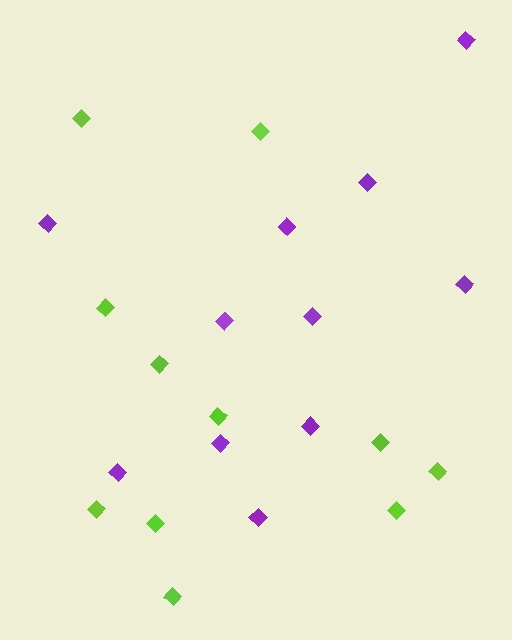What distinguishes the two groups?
There are 2 groups: one group of purple diamonds (11) and one group of lime diamonds (11).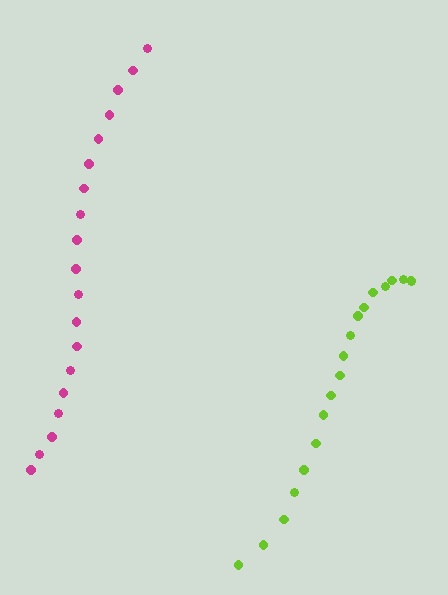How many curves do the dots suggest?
There are 2 distinct paths.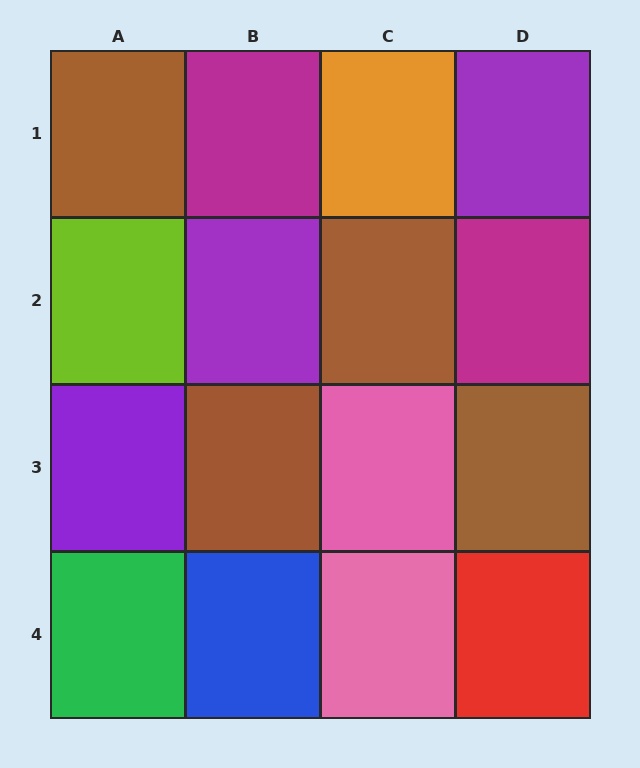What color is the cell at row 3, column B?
Brown.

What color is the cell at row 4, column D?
Red.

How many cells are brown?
4 cells are brown.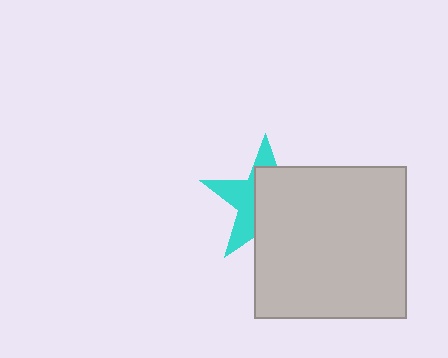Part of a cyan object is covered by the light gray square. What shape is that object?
It is a star.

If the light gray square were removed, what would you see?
You would see the complete cyan star.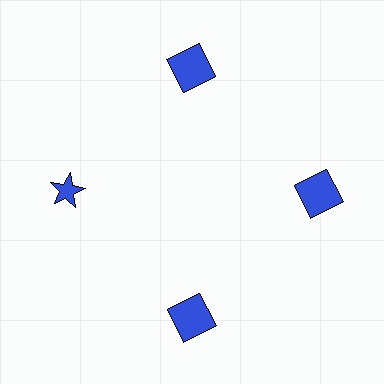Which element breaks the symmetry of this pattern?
The blue star at roughly the 9 o'clock position breaks the symmetry. All other shapes are blue squares.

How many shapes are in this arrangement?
There are 4 shapes arranged in a ring pattern.